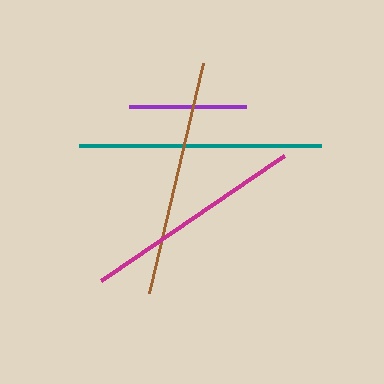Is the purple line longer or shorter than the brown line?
The brown line is longer than the purple line.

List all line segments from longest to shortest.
From longest to shortest: teal, brown, magenta, purple.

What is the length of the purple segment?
The purple segment is approximately 117 pixels long.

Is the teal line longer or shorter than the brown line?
The teal line is longer than the brown line.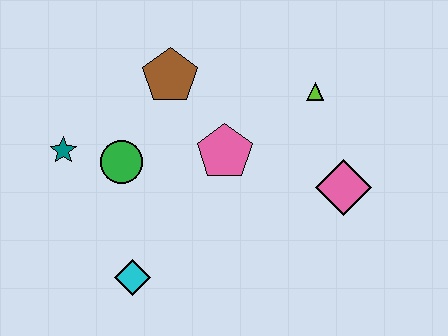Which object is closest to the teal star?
The green circle is closest to the teal star.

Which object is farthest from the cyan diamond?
The lime triangle is farthest from the cyan diamond.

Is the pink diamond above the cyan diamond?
Yes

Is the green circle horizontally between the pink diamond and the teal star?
Yes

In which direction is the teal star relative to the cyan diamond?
The teal star is above the cyan diamond.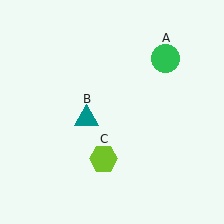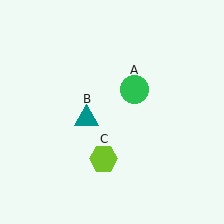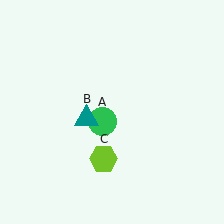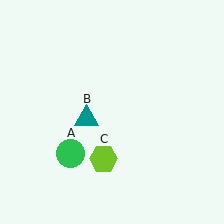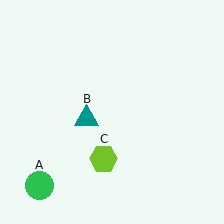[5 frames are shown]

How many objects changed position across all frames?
1 object changed position: green circle (object A).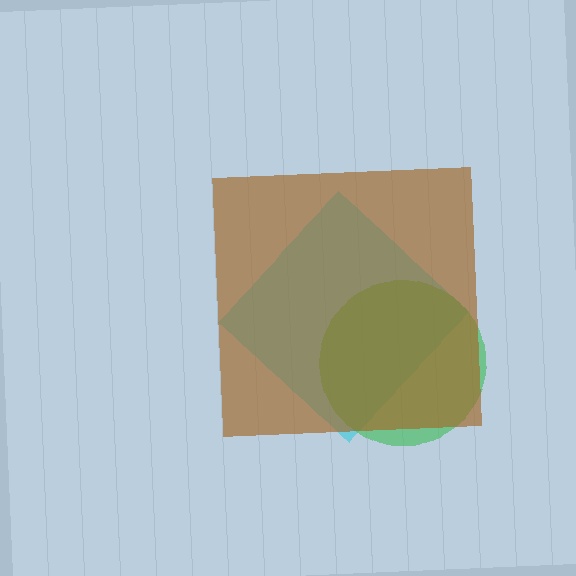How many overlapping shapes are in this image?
There are 3 overlapping shapes in the image.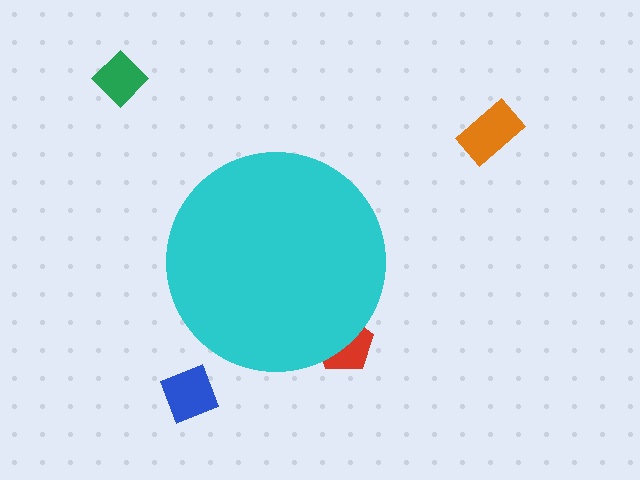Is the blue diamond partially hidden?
No, the blue diamond is fully visible.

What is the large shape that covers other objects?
A cyan circle.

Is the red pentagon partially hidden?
Yes, the red pentagon is partially hidden behind the cyan circle.